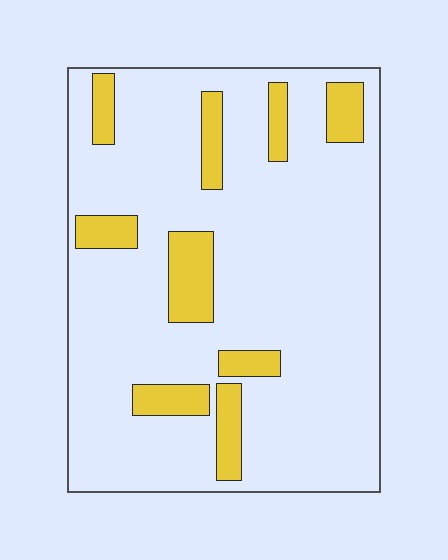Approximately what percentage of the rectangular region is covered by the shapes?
Approximately 15%.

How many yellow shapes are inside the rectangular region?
9.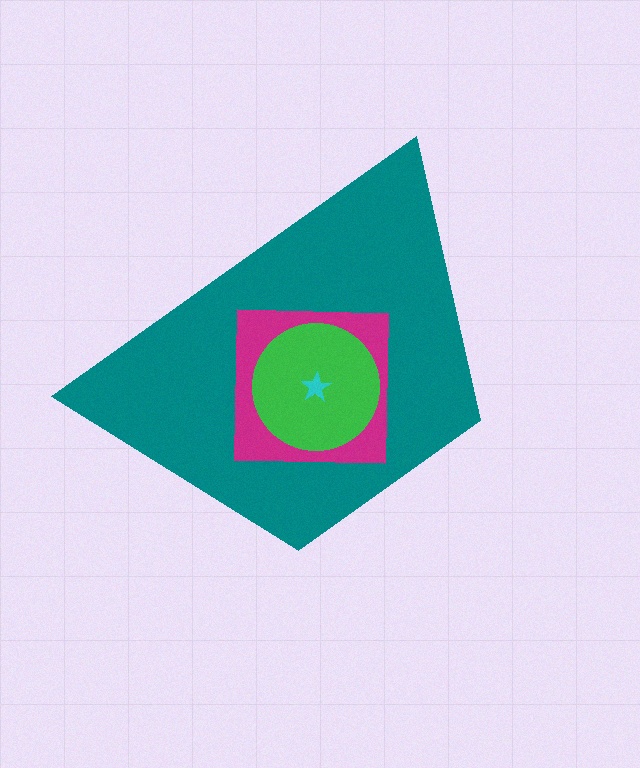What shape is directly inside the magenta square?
The green circle.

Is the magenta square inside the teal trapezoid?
Yes.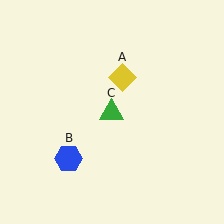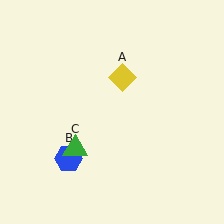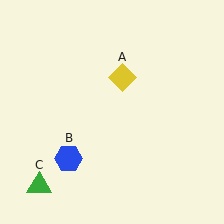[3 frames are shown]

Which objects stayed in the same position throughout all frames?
Yellow diamond (object A) and blue hexagon (object B) remained stationary.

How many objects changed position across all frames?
1 object changed position: green triangle (object C).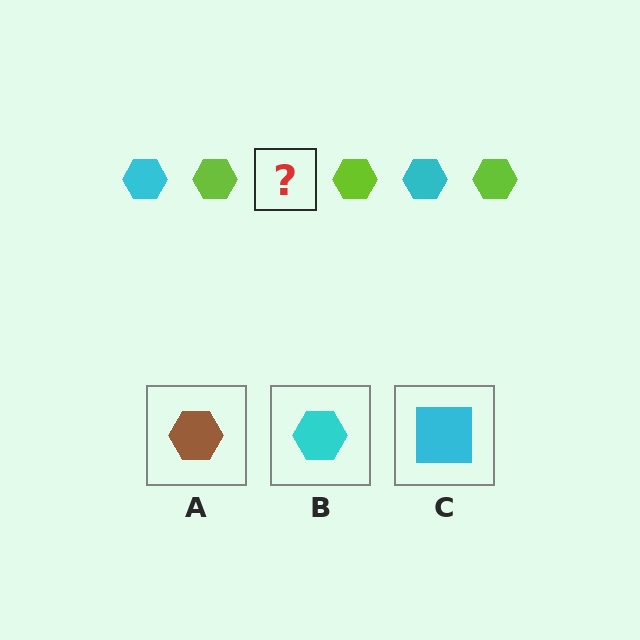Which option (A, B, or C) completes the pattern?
B.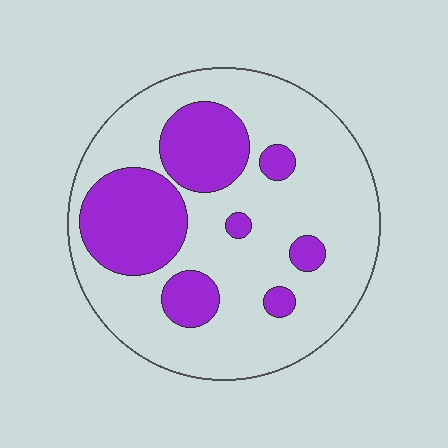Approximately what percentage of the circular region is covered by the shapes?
Approximately 30%.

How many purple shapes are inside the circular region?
7.